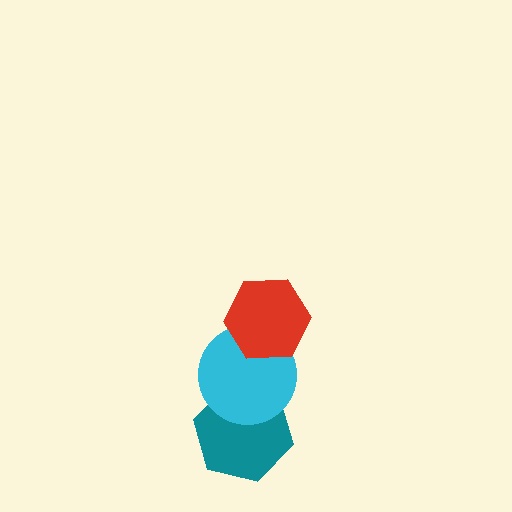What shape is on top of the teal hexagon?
The cyan circle is on top of the teal hexagon.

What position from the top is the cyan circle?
The cyan circle is 2nd from the top.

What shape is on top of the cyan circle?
The red hexagon is on top of the cyan circle.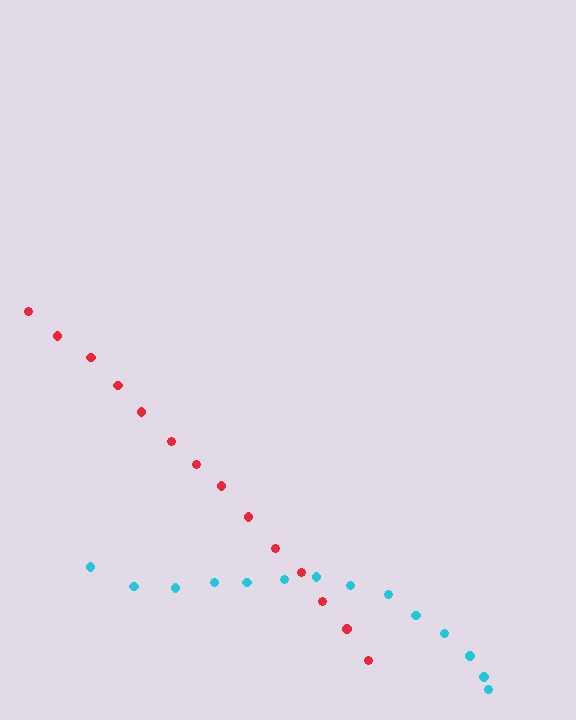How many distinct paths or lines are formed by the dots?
There are 2 distinct paths.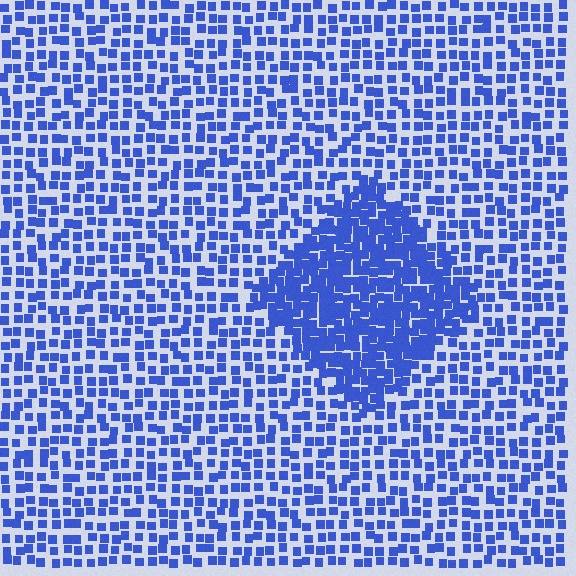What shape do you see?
I see a diamond.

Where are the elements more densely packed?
The elements are more densely packed inside the diamond boundary.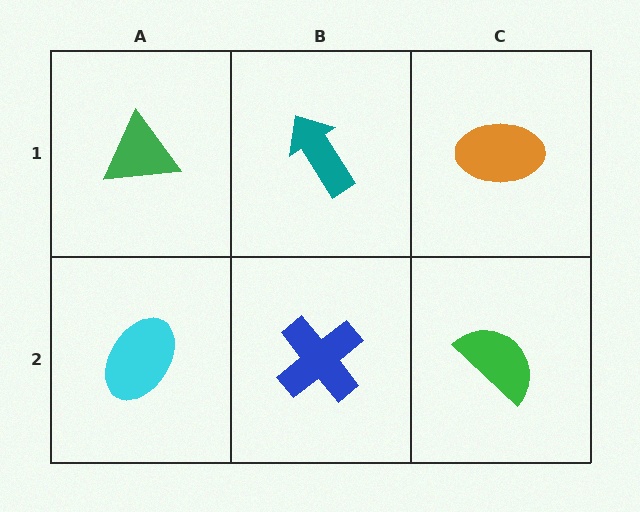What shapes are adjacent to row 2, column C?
An orange ellipse (row 1, column C), a blue cross (row 2, column B).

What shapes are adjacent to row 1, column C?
A green semicircle (row 2, column C), a teal arrow (row 1, column B).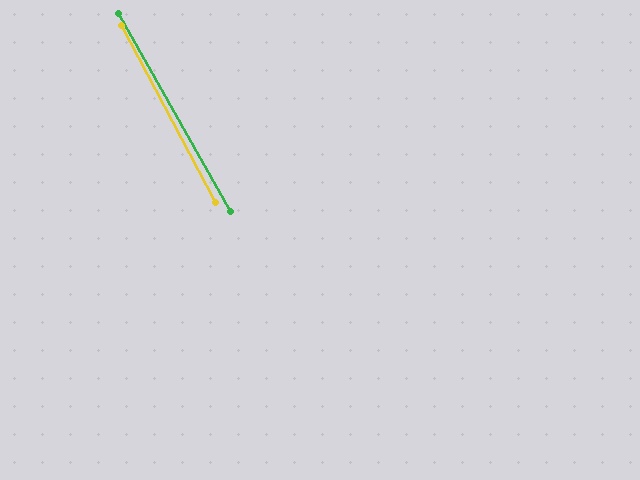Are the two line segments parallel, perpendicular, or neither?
Parallel — their directions differ by only 1.7°.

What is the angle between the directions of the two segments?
Approximately 2 degrees.